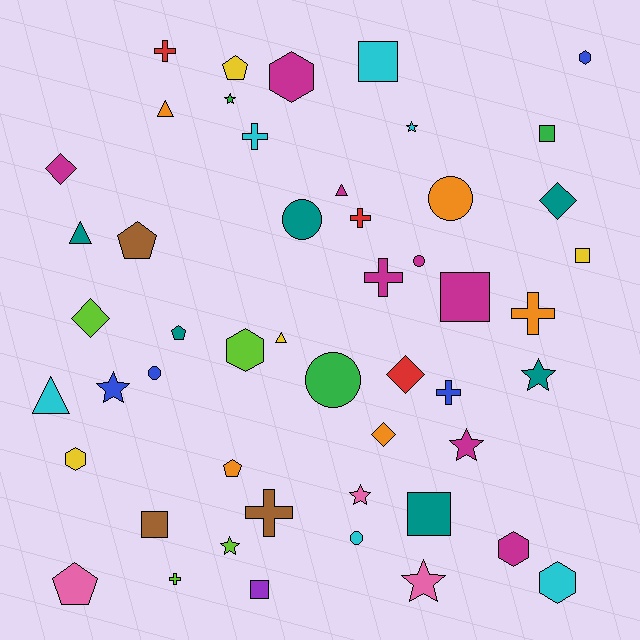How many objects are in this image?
There are 50 objects.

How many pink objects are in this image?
There are 3 pink objects.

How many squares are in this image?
There are 7 squares.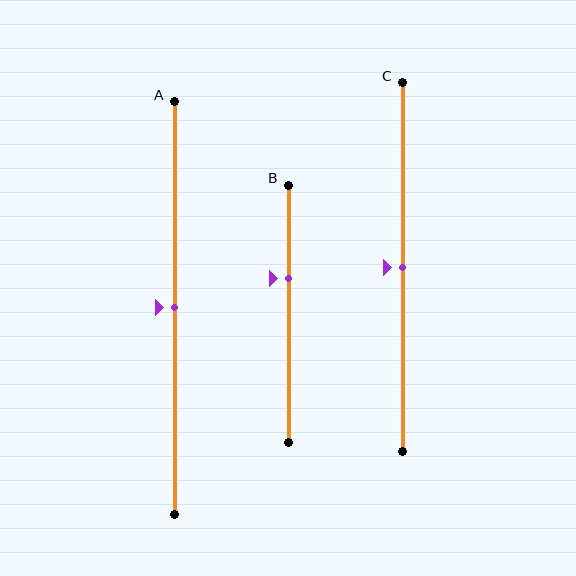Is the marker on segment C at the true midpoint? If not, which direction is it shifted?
Yes, the marker on segment C is at the true midpoint.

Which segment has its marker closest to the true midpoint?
Segment A has its marker closest to the true midpoint.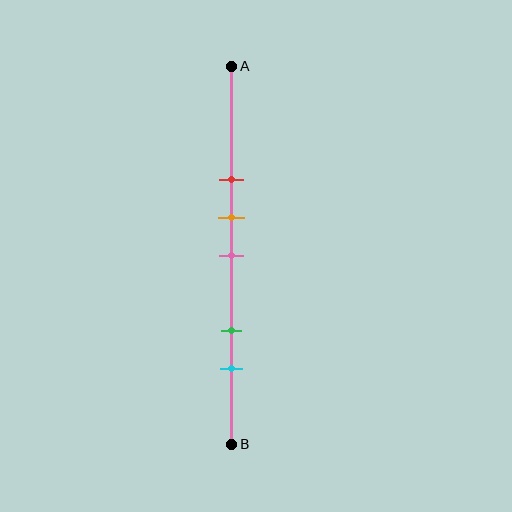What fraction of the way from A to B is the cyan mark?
The cyan mark is approximately 80% (0.8) of the way from A to B.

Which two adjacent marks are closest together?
The orange and pink marks are the closest adjacent pair.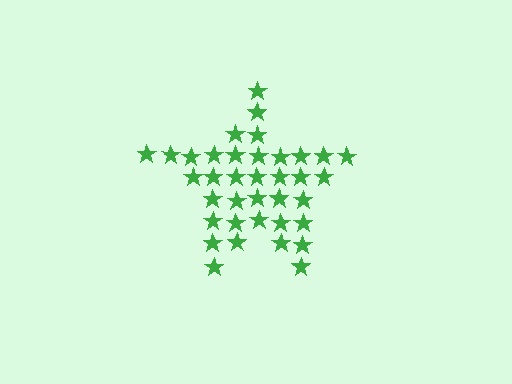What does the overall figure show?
The overall figure shows a star.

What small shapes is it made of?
It is made of small stars.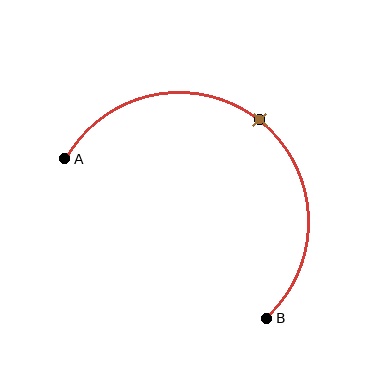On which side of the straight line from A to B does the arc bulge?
The arc bulges above and to the right of the straight line connecting A and B.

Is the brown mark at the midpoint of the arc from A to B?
Yes. The brown mark lies on the arc at equal arc-length from both A and B — it is the arc midpoint.